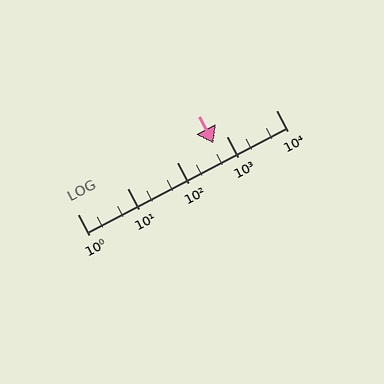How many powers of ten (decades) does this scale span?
The scale spans 4 decades, from 1 to 10000.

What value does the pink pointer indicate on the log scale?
The pointer indicates approximately 550.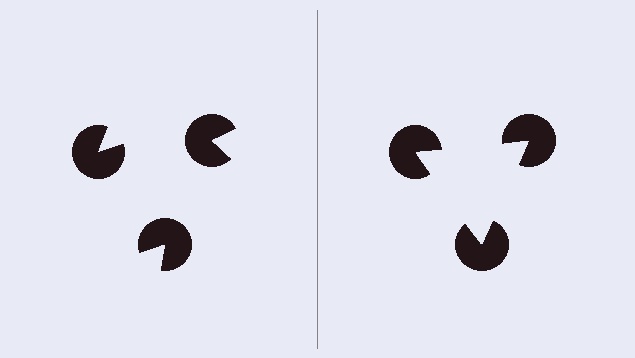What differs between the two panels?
The pac-man discs are positioned identically on both sides; only the wedge orientations differ. On the right they align to a triangle; on the left they are misaligned.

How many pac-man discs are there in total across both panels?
6 — 3 on each side.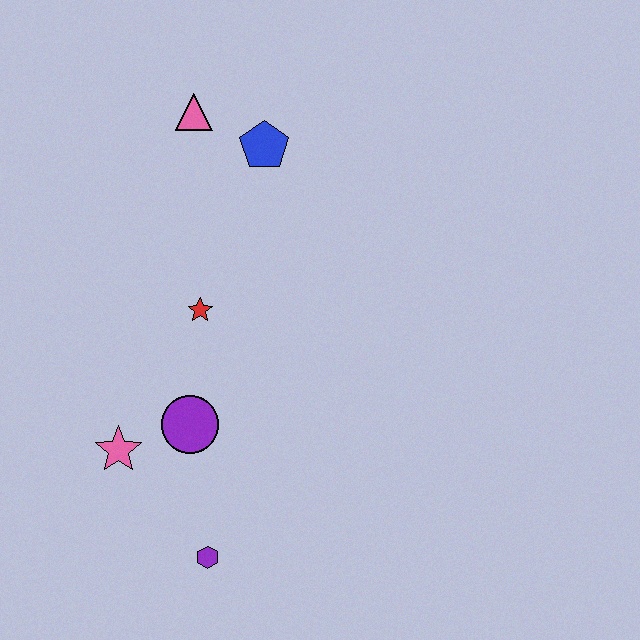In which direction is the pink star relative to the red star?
The pink star is below the red star.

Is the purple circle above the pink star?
Yes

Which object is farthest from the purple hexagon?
The pink triangle is farthest from the purple hexagon.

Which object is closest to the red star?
The purple circle is closest to the red star.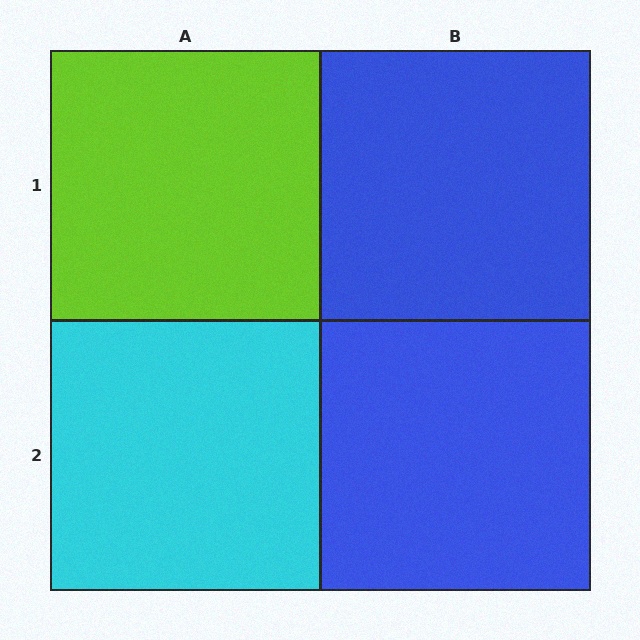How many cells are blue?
2 cells are blue.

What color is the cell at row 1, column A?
Lime.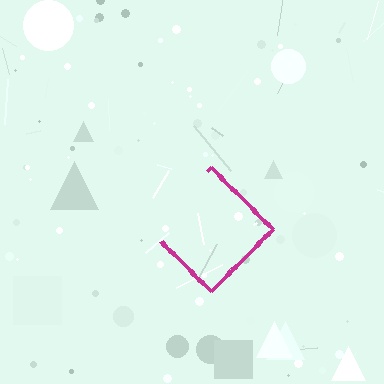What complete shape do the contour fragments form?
The contour fragments form a diamond.